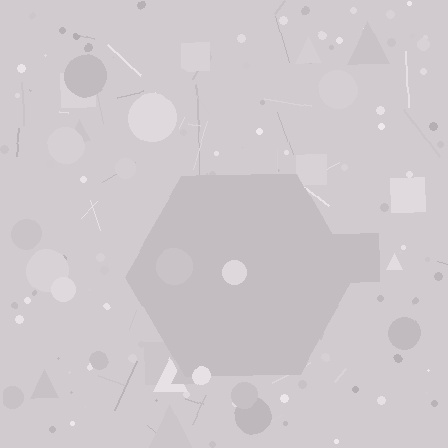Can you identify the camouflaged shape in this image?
The camouflaged shape is a hexagon.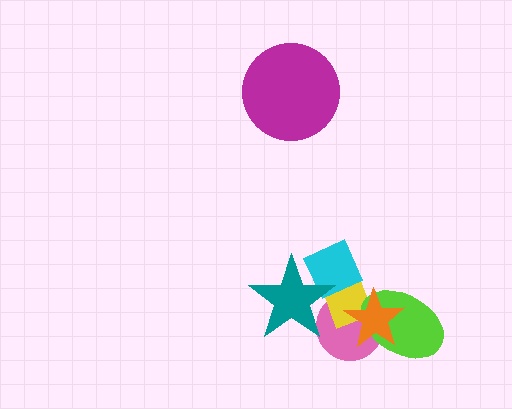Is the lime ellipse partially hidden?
Yes, it is partially covered by another shape.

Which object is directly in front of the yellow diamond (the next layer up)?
The cyan diamond is directly in front of the yellow diamond.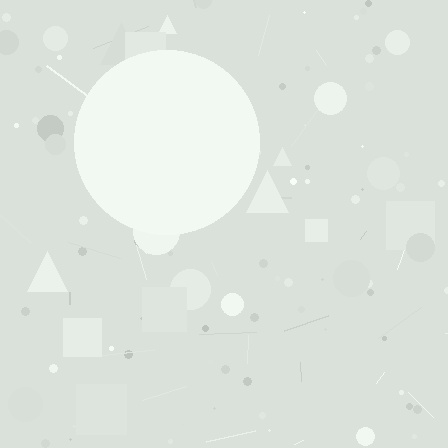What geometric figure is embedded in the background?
A circle is embedded in the background.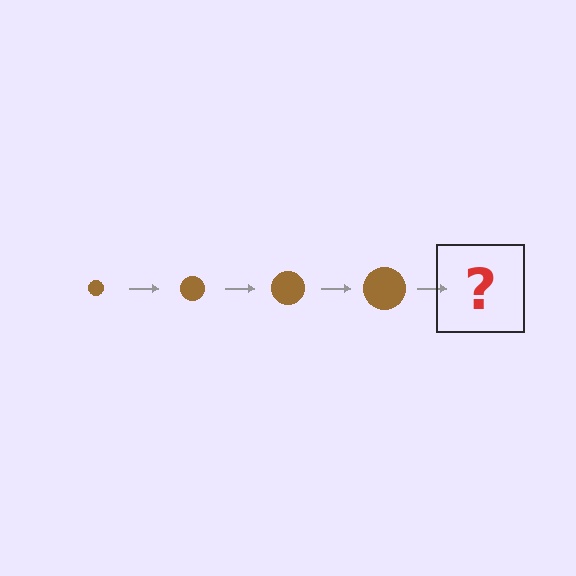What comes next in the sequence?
The next element should be a brown circle, larger than the previous one.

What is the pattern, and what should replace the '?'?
The pattern is that the circle gets progressively larger each step. The '?' should be a brown circle, larger than the previous one.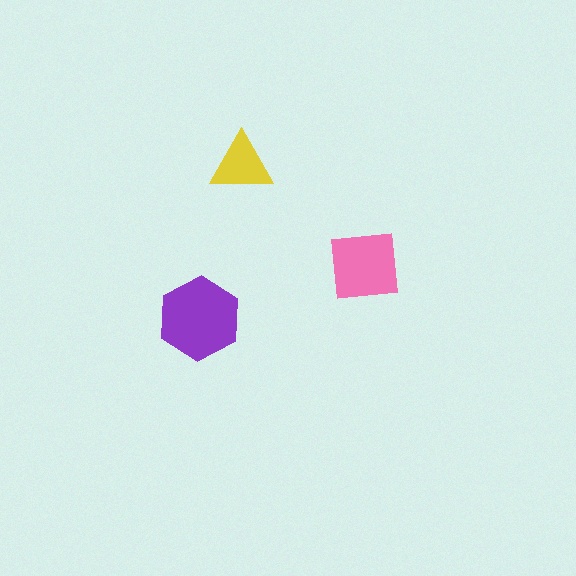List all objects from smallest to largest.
The yellow triangle, the pink square, the purple hexagon.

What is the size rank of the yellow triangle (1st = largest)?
3rd.